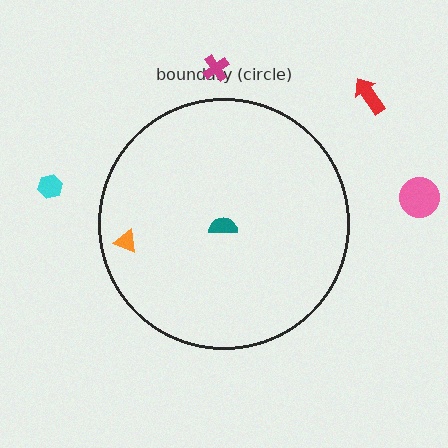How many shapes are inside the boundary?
2 inside, 4 outside.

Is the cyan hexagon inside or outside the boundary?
Outside.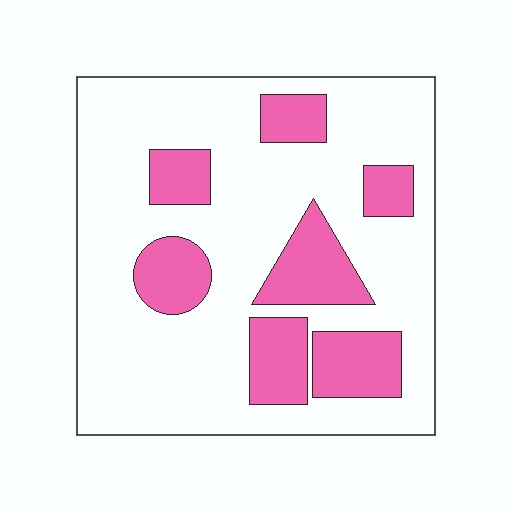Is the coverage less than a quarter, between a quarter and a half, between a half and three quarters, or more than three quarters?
Less than a quarter.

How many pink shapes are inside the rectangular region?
7.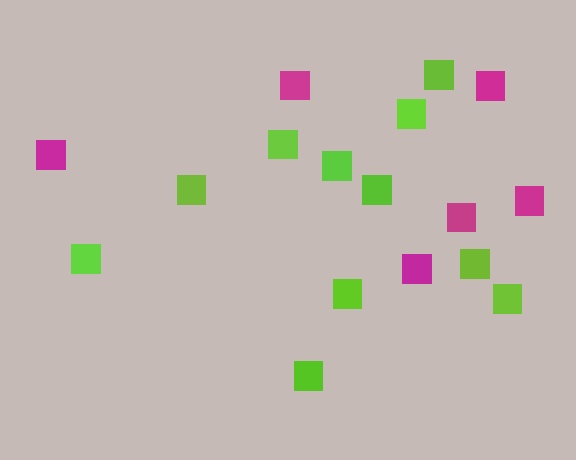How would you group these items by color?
There are 2 groups: one group of magenta squares (6) and one group of lime squares (11).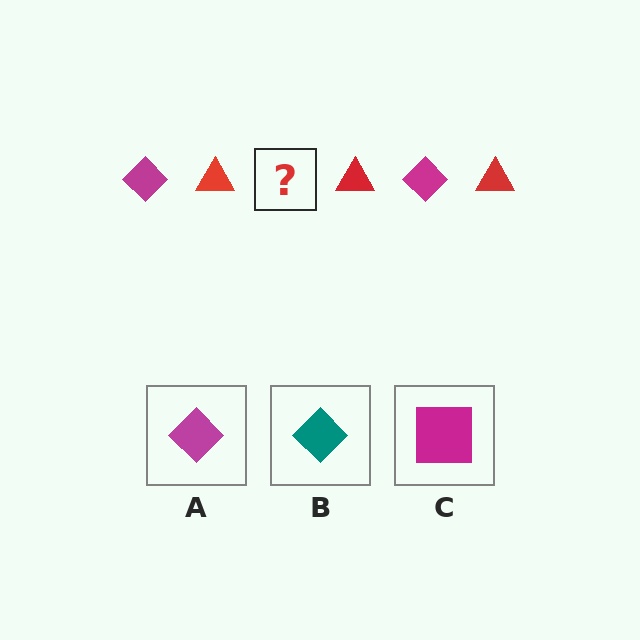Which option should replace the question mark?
Option A.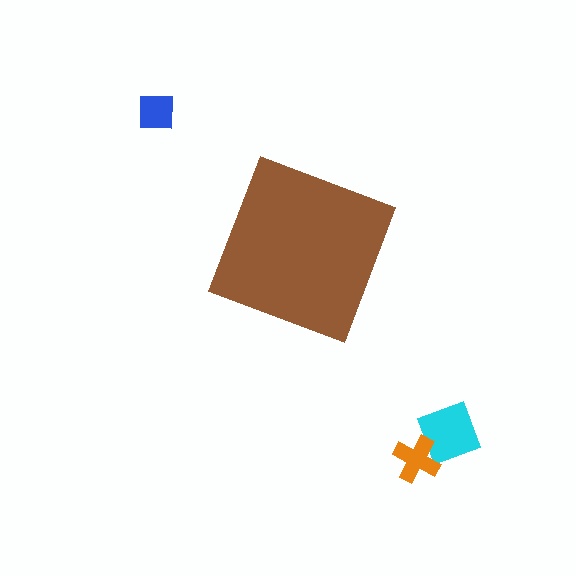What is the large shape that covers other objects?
A brown diamond.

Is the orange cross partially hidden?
No, the orange cross is fully visible.